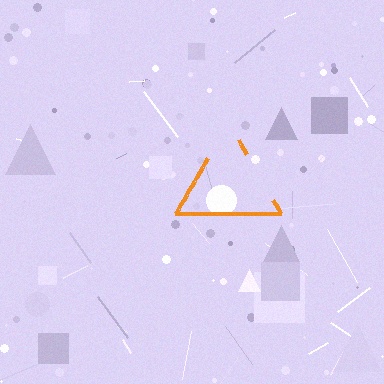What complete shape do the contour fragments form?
The contour fragments form a triangle.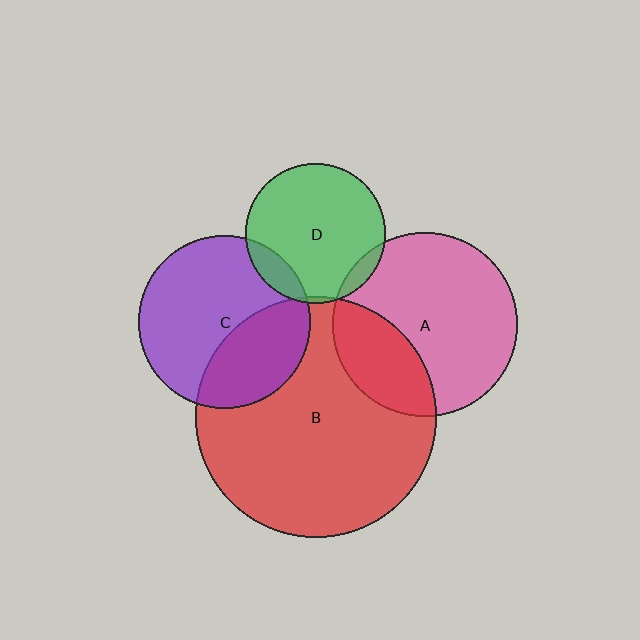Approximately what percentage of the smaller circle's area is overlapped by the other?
Approximately 10%.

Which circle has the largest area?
Circle B (red).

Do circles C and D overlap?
Yes.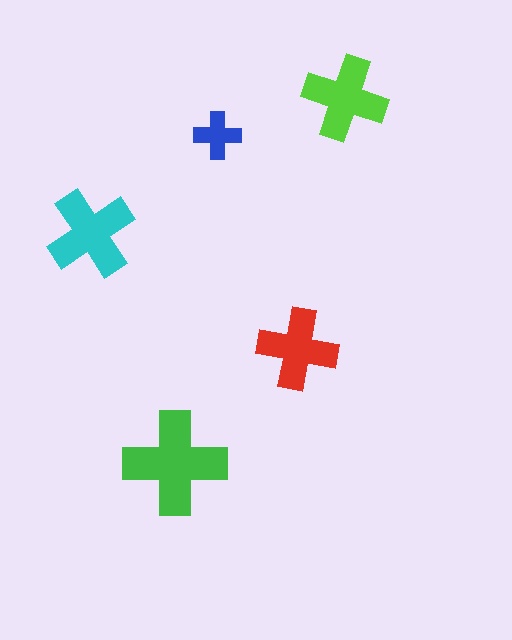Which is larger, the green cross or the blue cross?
The green one.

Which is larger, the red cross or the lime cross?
The lime one.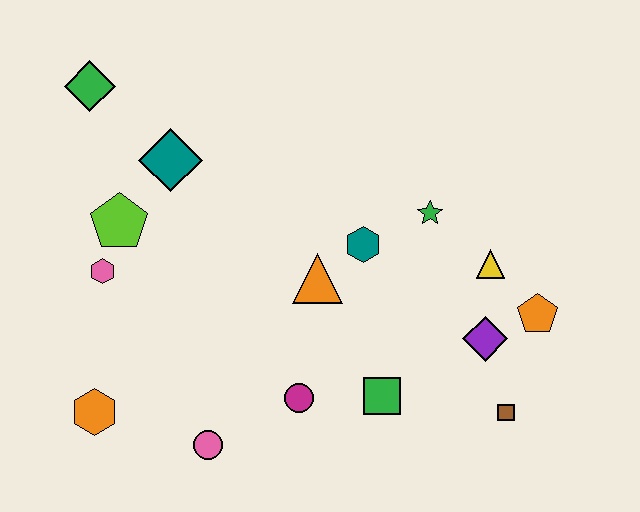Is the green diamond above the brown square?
Yes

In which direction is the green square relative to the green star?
The green square is below the green star.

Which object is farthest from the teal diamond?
The brown square is farthest from the teal diamond.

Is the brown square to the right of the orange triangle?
Yes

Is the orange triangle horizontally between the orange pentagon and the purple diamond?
No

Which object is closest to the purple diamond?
The orange pentagon is closest to the purple diamond.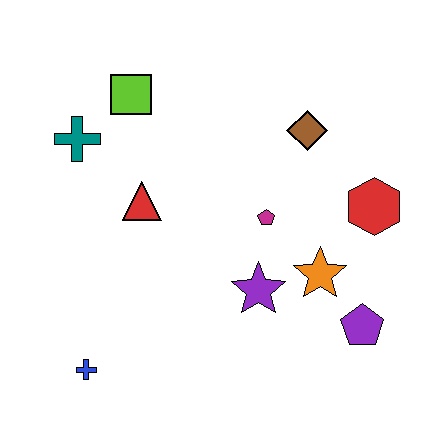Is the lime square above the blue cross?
Yes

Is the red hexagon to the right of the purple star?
Yes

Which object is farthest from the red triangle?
The purple pentagon is farthest from the red triangle.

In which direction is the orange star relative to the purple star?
The orange star is to the right of the purple star.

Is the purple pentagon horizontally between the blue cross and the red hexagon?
Yes